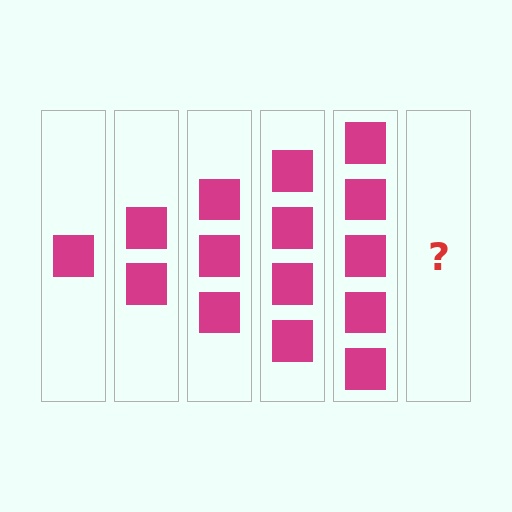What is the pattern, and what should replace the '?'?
The pattern is that each step adds one more square. The '?' should be 6 squares.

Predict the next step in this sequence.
The next step is 6 squares.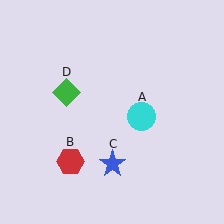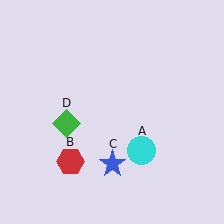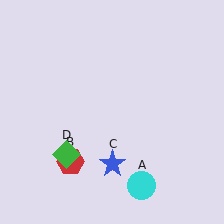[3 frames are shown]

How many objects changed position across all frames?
2 objects changed position: cyan circle (object A), green diamond (object D).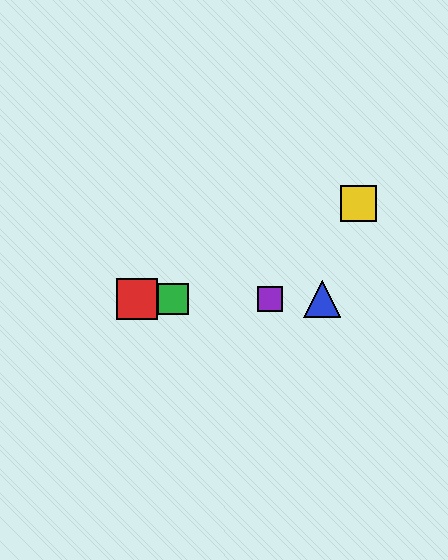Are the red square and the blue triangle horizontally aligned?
Yes, both are at y≈299.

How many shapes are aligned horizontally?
4 shapes (the red square, the blue triangle, the green square, the purple square) are aligned horizontally.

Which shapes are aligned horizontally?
The red square, the blue triangle, the green square, the purple square are aligned horizontally.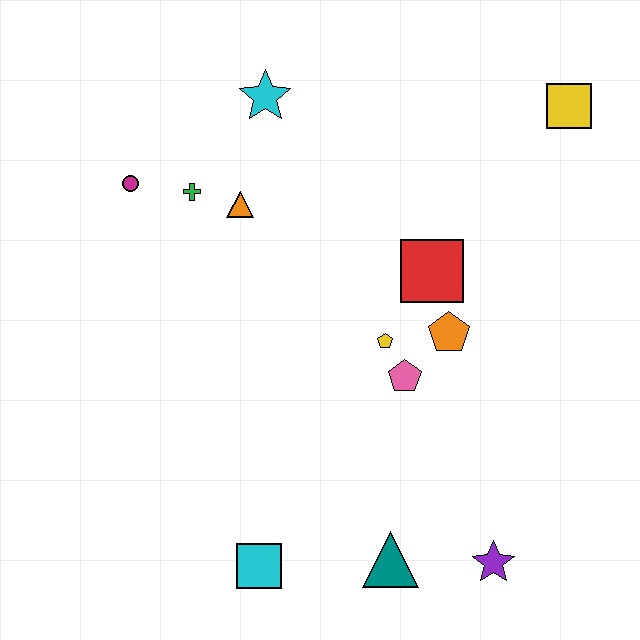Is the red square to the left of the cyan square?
No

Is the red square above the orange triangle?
No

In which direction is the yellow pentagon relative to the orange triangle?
The yellow pentagon is to the right of the orange triangle.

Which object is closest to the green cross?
The orange triangle is closest to the green cross.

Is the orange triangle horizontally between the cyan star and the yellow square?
No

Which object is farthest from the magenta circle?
The purple star is farthest from the magenta circle.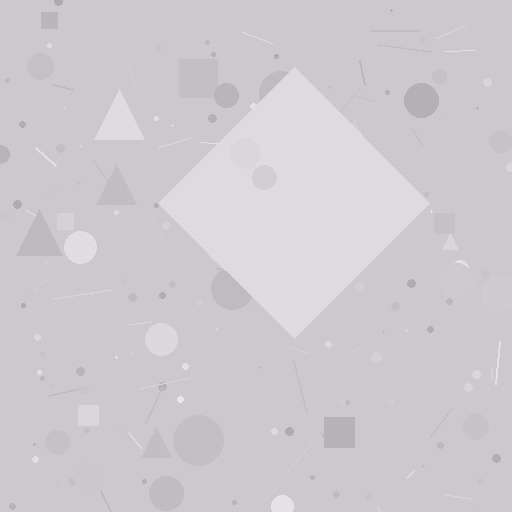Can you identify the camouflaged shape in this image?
The camouflaged shape is a diamond.